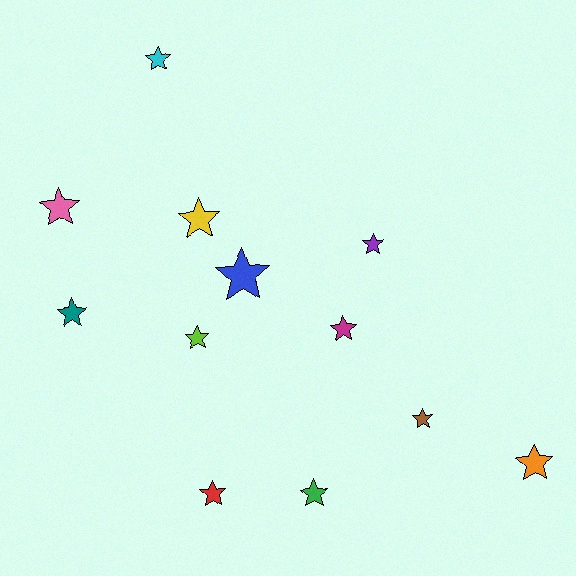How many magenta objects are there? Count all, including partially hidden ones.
There is 1 magenta object.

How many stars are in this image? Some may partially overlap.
There are 12 stars.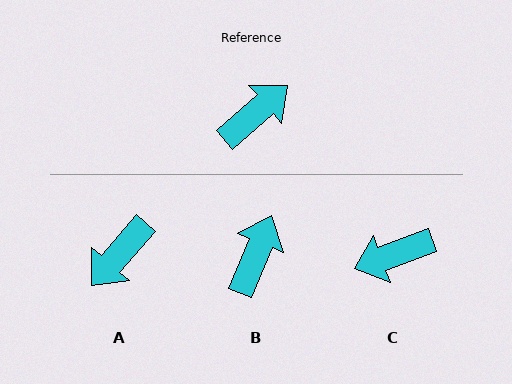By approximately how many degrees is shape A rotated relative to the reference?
Approximately 172 degrees clockwise.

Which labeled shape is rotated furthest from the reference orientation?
A, about 172 degrees away.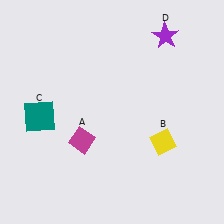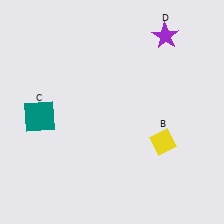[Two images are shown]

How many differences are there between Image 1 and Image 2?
There is 1 difference between the two images.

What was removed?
The magenta diamond (A) was removed in Image 2.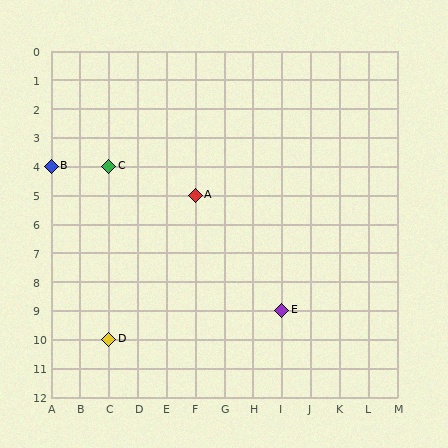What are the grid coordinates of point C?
Point C is at grid coordinates (C, 4).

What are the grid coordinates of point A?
Point A is at grid coordinates (F, 5).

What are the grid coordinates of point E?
Point E is at grid coordinates (I, 9).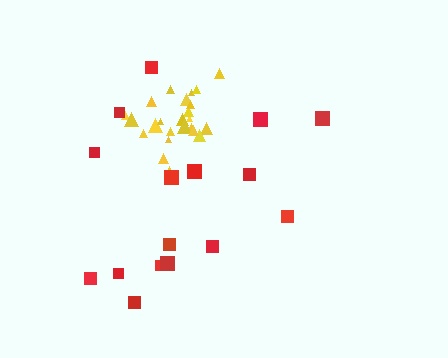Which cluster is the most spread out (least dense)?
Red.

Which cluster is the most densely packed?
Yellow.